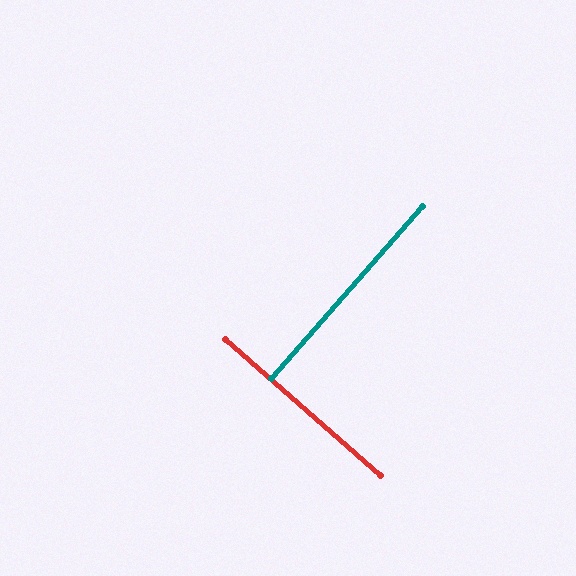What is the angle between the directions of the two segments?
Approximately 90 degrees.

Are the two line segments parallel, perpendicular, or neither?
Perpendicular — they meet at approximately 90°.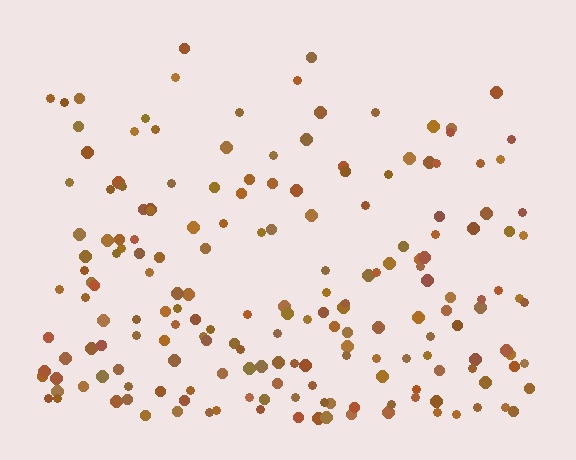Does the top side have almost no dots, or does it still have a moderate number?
Still a moderate number, just noticeably fewer than the bottom.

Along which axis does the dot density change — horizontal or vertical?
Vertical.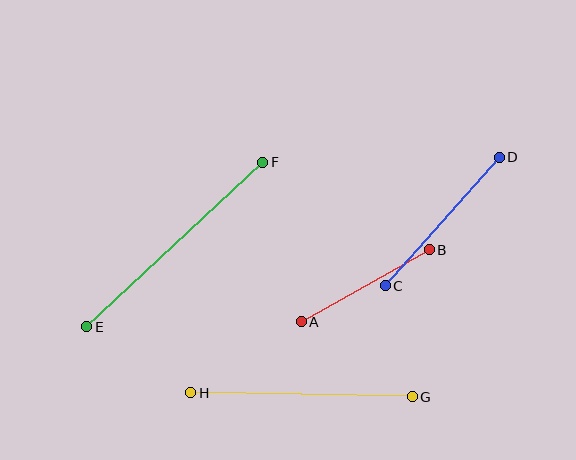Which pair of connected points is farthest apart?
Points E and F are farthest apart.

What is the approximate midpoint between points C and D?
The midpoint is at approximately (442, 221) pixels.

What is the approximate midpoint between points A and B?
The midpoint is at approximately (365, 286) pixels.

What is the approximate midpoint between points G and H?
The midpoint is at approximately (301, 395) pixels.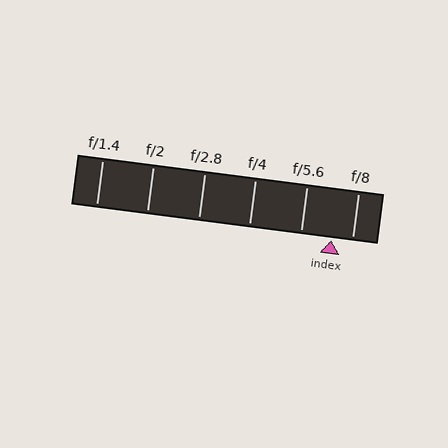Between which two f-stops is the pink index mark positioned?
The index mark is between f/5.6 and f/8.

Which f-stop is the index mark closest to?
The index mark is closest to f/8.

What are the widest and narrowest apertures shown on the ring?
The widest aperture shown is f/1.4 and the narrowest is f/8.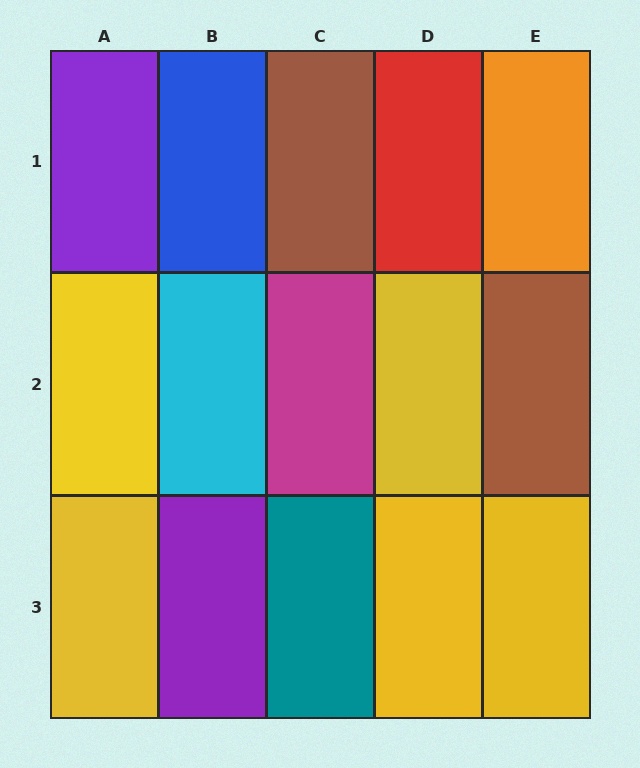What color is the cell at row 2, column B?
Cyan.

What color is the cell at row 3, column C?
Teal.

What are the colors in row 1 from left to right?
Purple, blue, brown, red, orange.